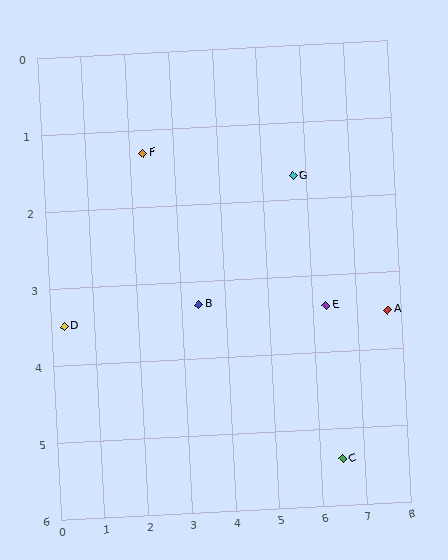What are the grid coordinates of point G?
Point G is at approximately (5.7, 1.7).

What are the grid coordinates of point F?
Point F is at approximately (2.3, 1.3).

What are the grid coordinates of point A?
Point A is at approximately (7.7, 3.5).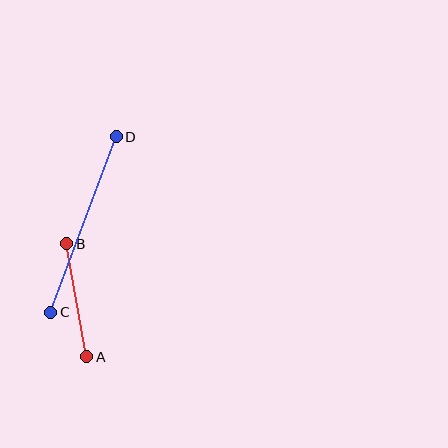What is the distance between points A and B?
The distance is approximately 115 pixels.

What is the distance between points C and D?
The distance is approximately 187 pixels.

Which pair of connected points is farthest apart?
Points C and D are farthest apart.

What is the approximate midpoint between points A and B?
The midpoint is at approximately (77, 300) pixels.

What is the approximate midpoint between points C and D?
The midpoint is at approximately (83, 225) pixels.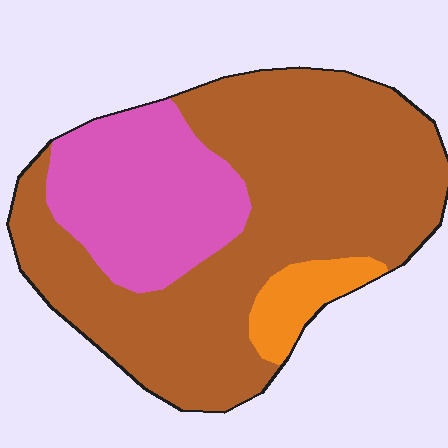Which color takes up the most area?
Brown, at roughly 65%.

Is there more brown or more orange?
Brown.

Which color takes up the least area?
Orange, at roughly 5%.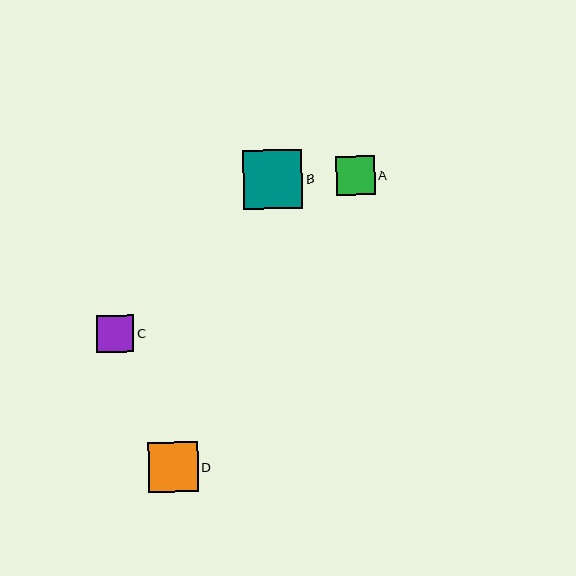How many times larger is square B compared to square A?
Square B is approximately 1.5 times the size of square A.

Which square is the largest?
Square B is the largest with a size of approximately 59 pixels.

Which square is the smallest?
Square C is the smallest with a size of approximately 37 pixels.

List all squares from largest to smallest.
From largest to smallest: B, D, A, C.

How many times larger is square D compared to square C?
Square D is approximately 1.4 times the size of square C.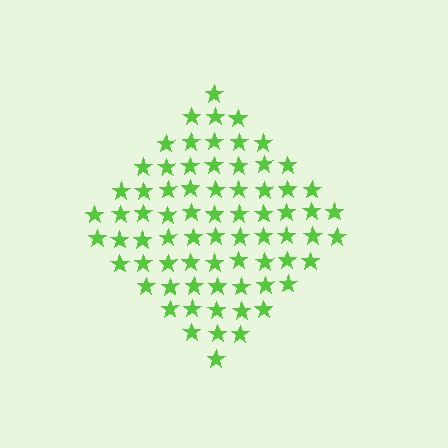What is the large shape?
The large shape is a diamond.